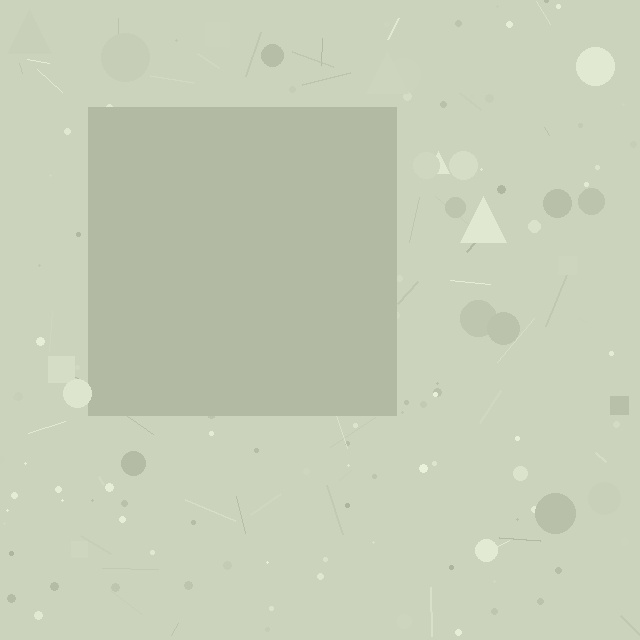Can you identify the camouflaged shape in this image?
The camouflaged shape is a square.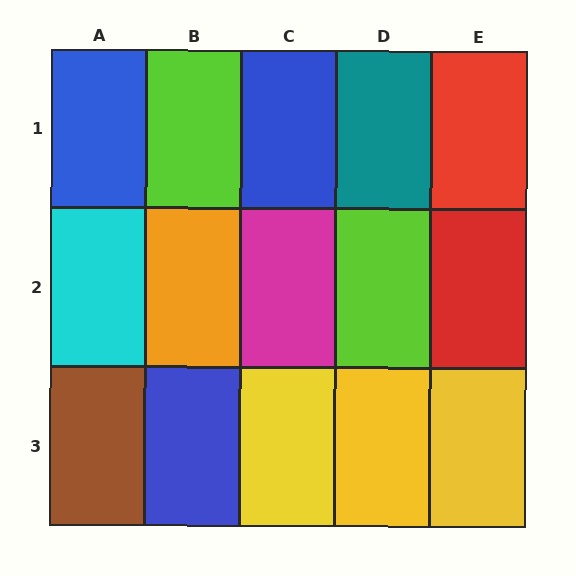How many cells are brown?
1 cell is brown.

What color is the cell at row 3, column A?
Brown.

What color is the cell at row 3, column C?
Yellow.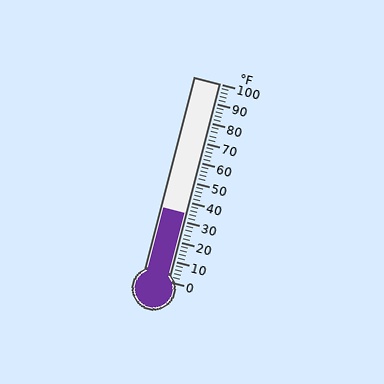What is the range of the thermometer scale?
The thermometer scale ranges from 0°F to 100°F.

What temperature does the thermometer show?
The thermometer shows approximately 34°F.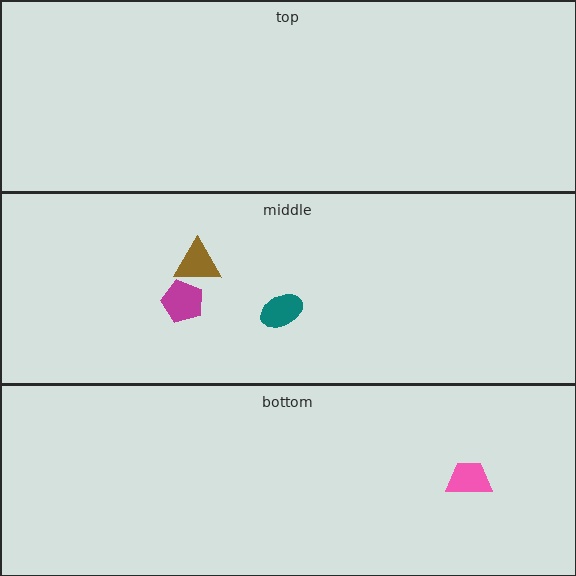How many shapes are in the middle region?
3.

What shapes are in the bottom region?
The pink trapezoid.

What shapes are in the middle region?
The magenta pentagon, the brown triangle, the teal ellipse.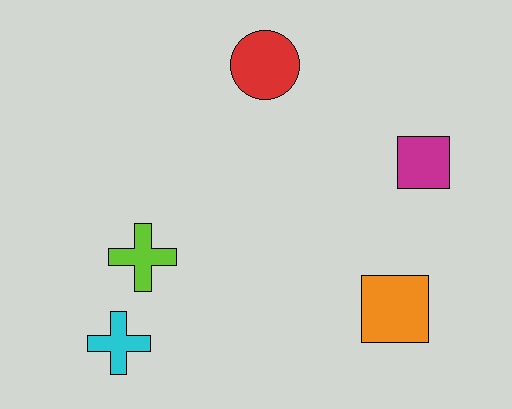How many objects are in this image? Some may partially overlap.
There are 5 objects.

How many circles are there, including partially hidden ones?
There is 1 circle.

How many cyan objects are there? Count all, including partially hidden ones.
There is 1 cyan object.